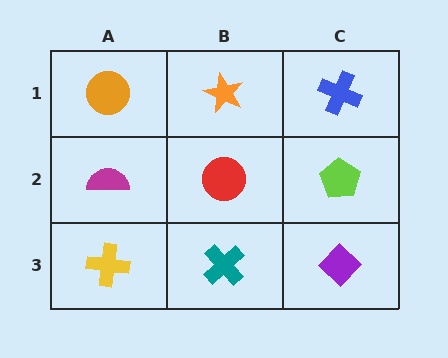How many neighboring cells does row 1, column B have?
3.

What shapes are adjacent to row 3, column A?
A magenta semicircle (row 2, column A), a teal cross (row 3, column B).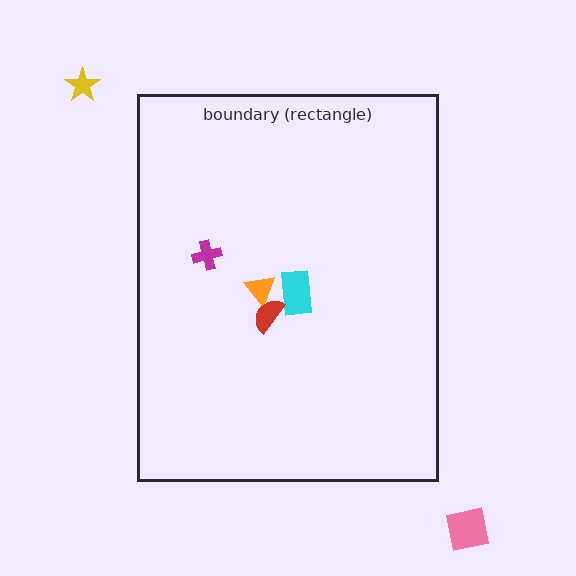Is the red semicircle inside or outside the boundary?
Inside.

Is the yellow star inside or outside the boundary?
Outside.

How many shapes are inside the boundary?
4 inside, 2 outside.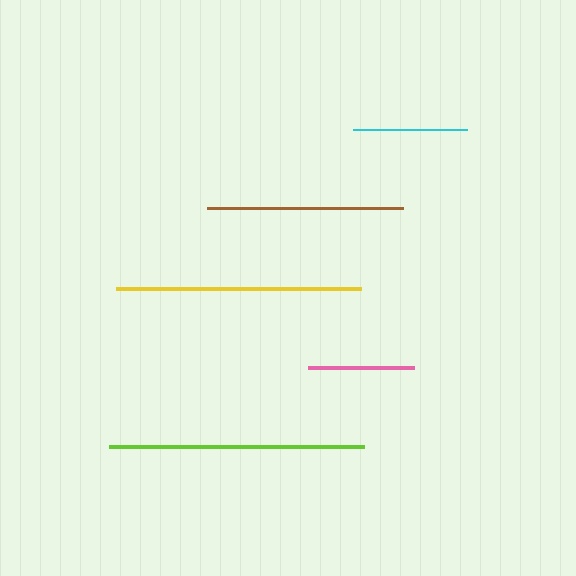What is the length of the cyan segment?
The cyan segment is approximately 115 pixels long.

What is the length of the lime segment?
The lime segment is approximately 255 pixels long.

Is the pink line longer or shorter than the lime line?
The lime line is longer than the pink line.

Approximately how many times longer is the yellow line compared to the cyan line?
The yellow line is approximately 2.1 times the length of the cyan line.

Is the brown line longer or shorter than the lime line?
The lime line is longer than the brown line.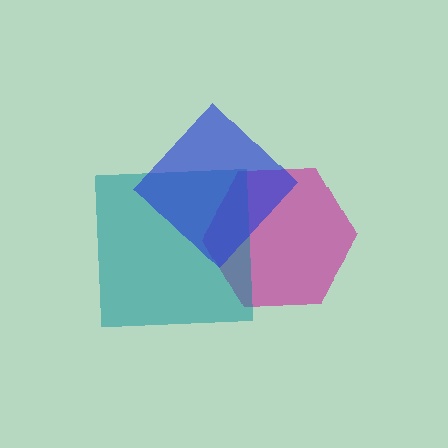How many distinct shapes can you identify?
There are 3 distinct shapes: a magenta hexagon, a teal square, a blue diamond.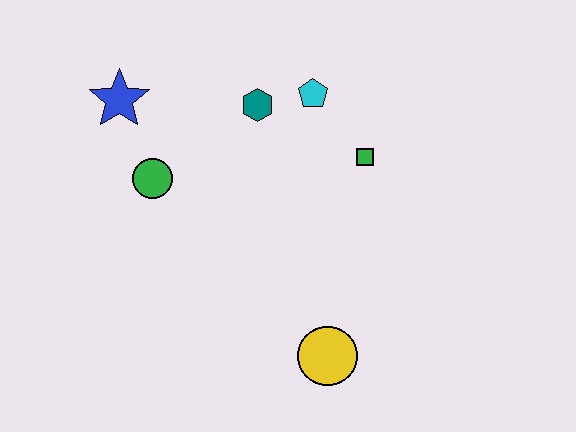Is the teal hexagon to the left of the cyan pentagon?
Yes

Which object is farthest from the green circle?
The yellow circle is farthest from the green circle.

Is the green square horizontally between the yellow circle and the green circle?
No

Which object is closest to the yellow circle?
The green square is closest to the yellow circle.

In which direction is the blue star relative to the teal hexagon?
The blue star is to the left of the teal hexagon.